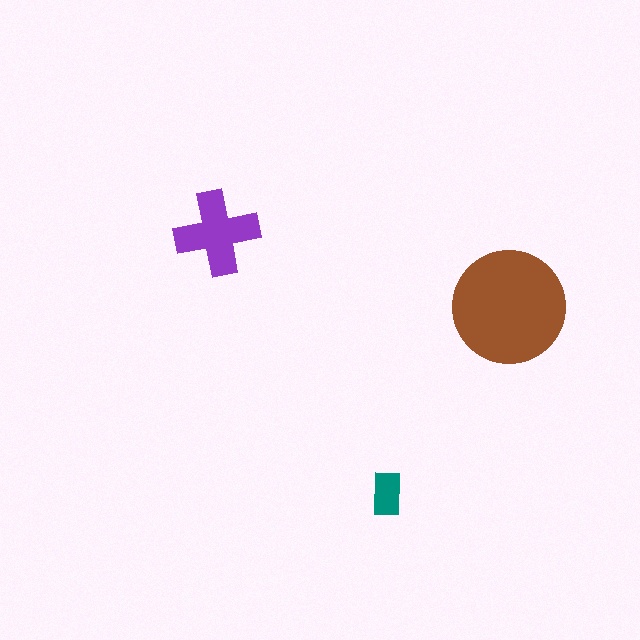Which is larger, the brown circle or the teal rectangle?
The brown circle.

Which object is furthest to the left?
The purple cross is leftmost.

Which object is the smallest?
The teal rectangle.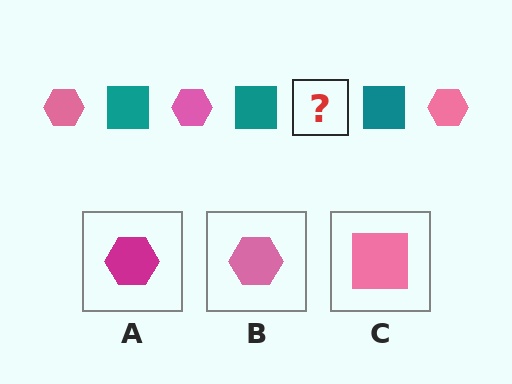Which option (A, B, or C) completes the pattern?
B.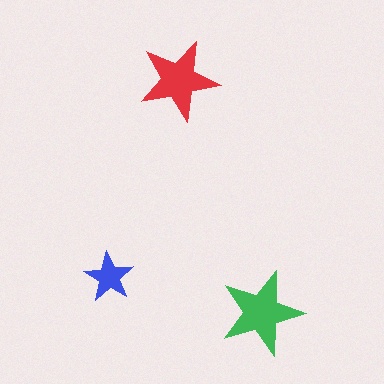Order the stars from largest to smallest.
the green one, the red one, the blue one.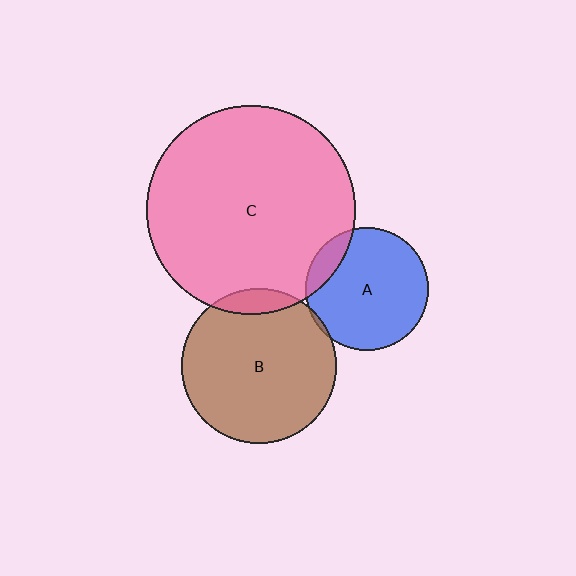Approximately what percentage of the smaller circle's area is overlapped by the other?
Approximately 10%.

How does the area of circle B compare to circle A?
Approximately 1.6 times.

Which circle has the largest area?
Circle C (pink).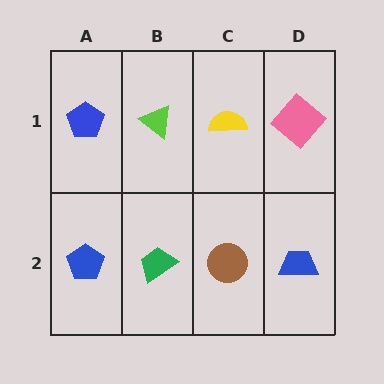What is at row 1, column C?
A yellow semicircle.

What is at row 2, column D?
A blue trapezoid.